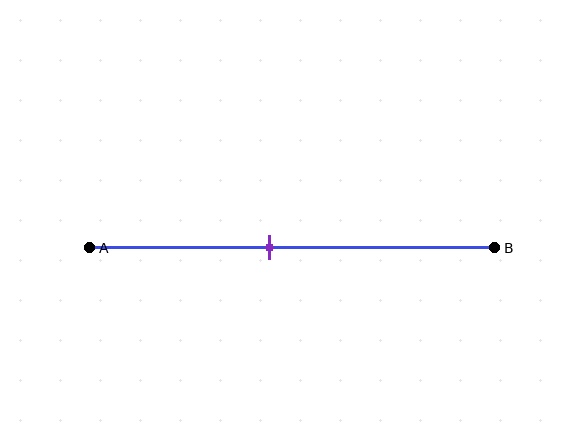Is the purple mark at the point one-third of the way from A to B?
No, the mark is at about 45% from A, not at the 33% one-third point.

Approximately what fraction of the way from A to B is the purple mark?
The purple mark is approximately 45% of the way from A to B.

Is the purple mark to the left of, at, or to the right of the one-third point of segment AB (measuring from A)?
The purple mark is to the right of the one-third point of segment AB.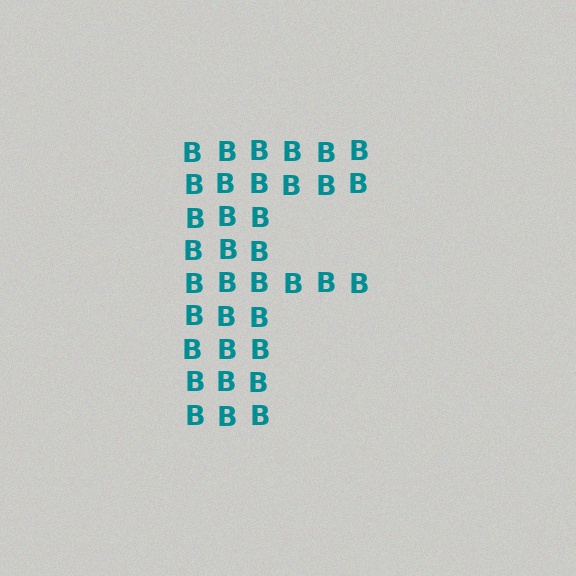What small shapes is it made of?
It is made of small letter B's.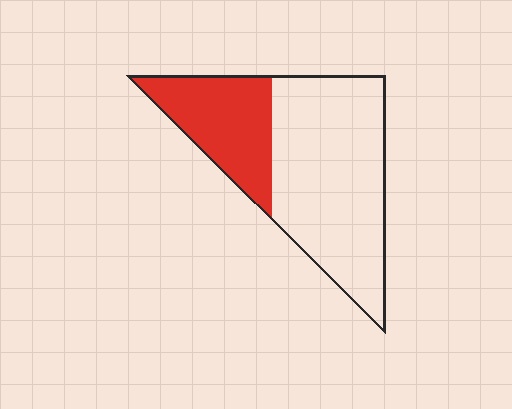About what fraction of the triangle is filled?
About one third (1/3).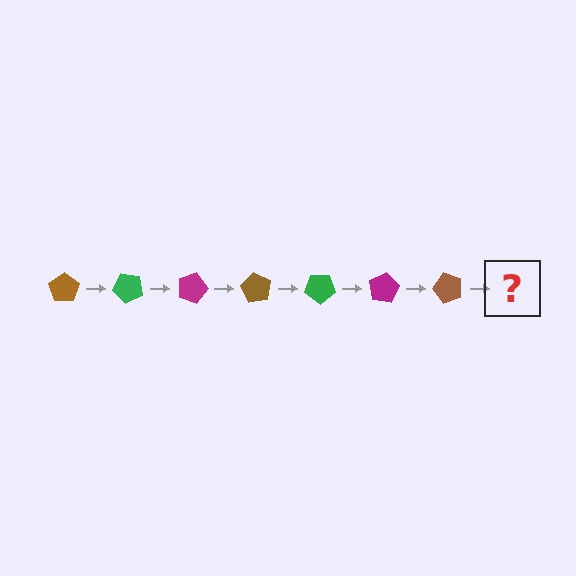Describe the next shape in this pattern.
It should be a green pentagon, rotated 315 degrees from the start.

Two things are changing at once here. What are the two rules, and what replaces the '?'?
The two rules are that it rotates 45 degrees each step and the color cycles through brown, green, and magenta. The '?' should be a green pentagon, rotated 315 degrees from the start.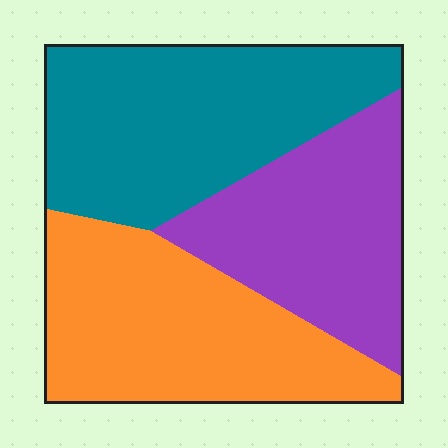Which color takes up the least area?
Purple, at roughly 30%.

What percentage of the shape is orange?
Orange takes up about one third (1/3) of the shape.